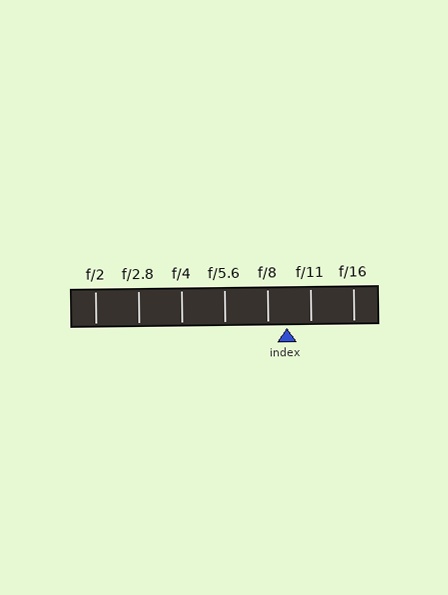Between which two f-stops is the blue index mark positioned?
The index mark is between f/8 and f/11.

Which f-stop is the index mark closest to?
The index mark is closest to f/8.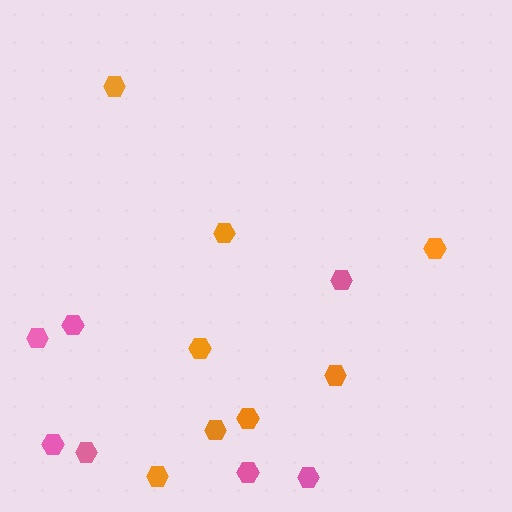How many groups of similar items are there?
There are 2 groups: one group of pink hexagons (7) and one group of orange hexagons (8).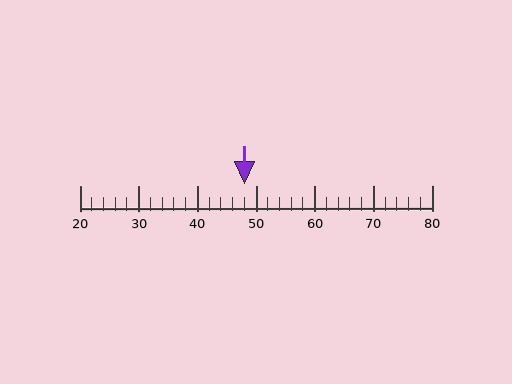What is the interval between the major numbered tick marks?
The major tick marks are spaced 10 units apart.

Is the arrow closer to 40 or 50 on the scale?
The arrow is closer to 50.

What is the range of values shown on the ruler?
The ruler shows values from 20 to 80.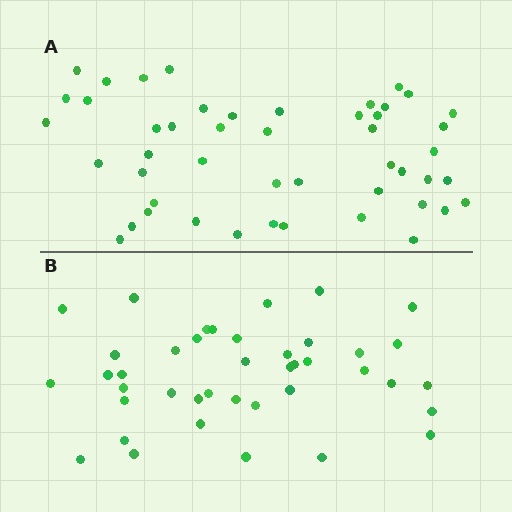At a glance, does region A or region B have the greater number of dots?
Region A (the top region) has more dots.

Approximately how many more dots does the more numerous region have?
Region A has roughly 8 or so more dots than region B.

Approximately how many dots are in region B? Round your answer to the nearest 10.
About 40 dots. (The exact count is 41, which rounds to 40.)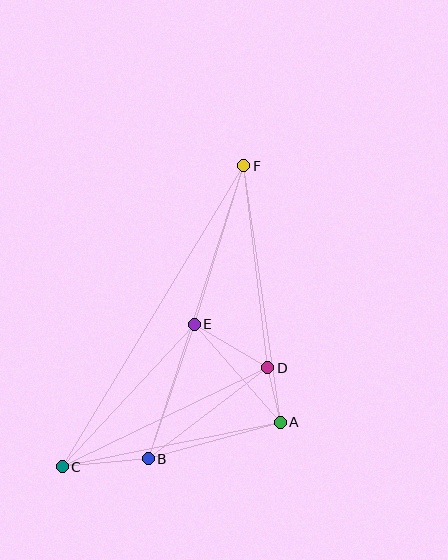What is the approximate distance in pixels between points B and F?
The distance between B and F is approximately 308 pixels.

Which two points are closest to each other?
Points A and D are closest to each other.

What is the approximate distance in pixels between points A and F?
The distance between A and F is approximately 259 pixels.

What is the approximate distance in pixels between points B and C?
The distance between B and C is approximately 87 pixels.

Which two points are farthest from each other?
Points C and F are farthest from each other.